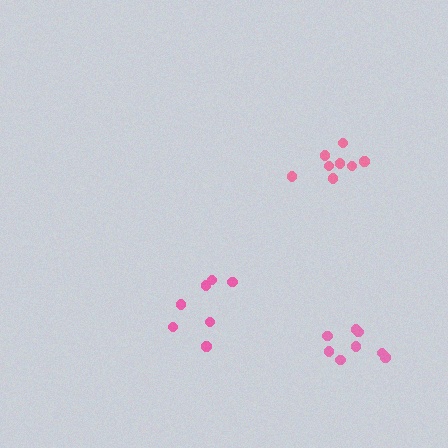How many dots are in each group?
Group 1: 7 dots, Group 2: 8 dots, Group 3: 8 dots (23 total).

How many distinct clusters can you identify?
There are 3 distinct clusters.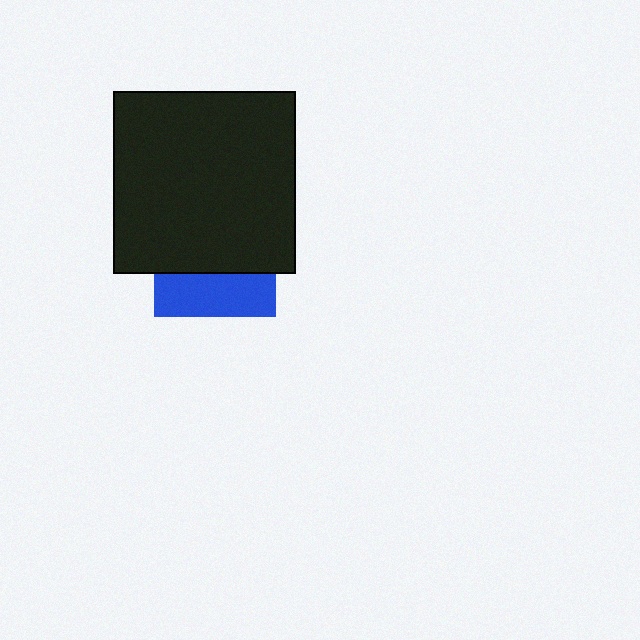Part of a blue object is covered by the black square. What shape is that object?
It is a square.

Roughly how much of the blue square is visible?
A small part of it is visible (roughly 36%).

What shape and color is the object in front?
The object in front is a black square.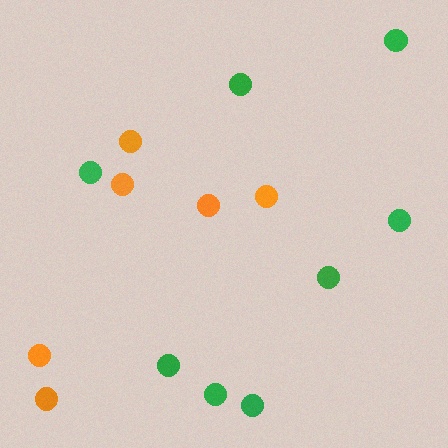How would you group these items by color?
There are 2 groups: one group of orange circles (6) and one group of green circles (8).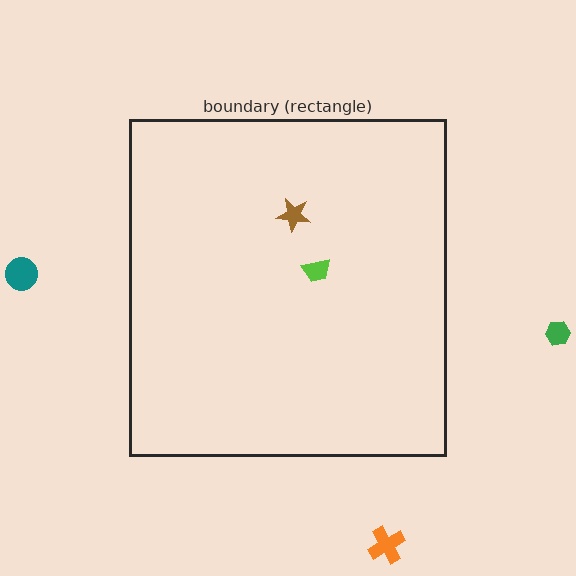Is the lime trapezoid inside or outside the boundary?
Inside.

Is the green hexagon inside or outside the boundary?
Outside.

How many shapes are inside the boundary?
2 inside, 3 outside.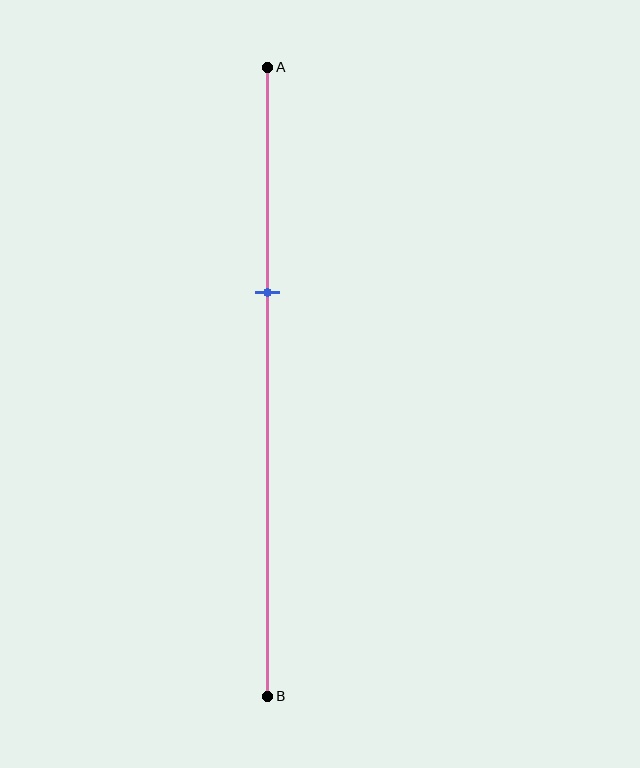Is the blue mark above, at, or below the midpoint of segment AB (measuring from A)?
The blue mark is above the midpoint of segment AB.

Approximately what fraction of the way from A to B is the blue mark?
The blue mark is approximately 35% of the way from A to B.